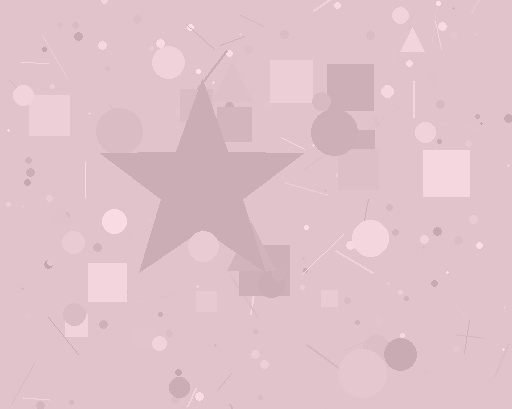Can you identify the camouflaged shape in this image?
The camouflaged shape is a star.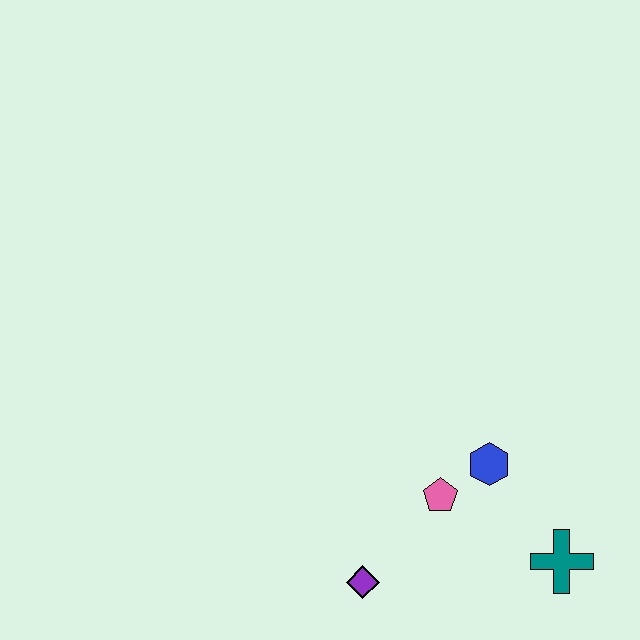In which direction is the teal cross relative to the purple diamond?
The teal cross is to the right of the purple diamond.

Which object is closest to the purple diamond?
The pink pentagon is closest to the purple diamond.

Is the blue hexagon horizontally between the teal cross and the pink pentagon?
Yes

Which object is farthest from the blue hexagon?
The purple diamond is farthest from the blue hexagon.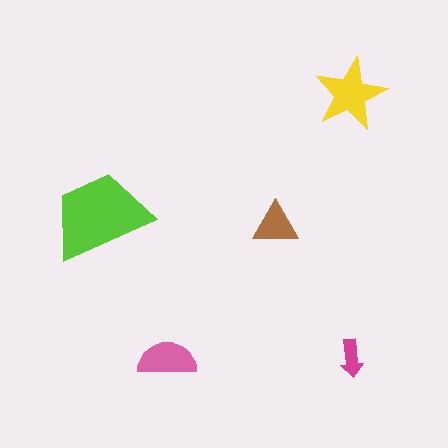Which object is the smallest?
The magenta arrow.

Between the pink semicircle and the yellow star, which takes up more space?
The yellow star.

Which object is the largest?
The lime trapezoid.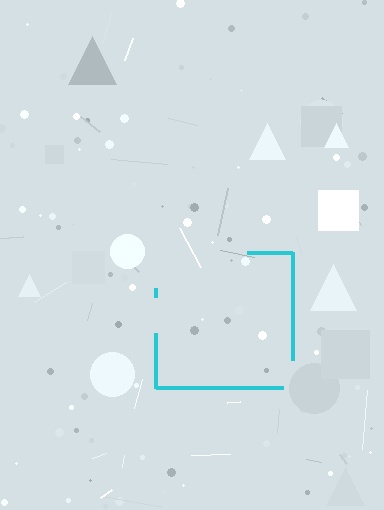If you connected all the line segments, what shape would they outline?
They would outline a square.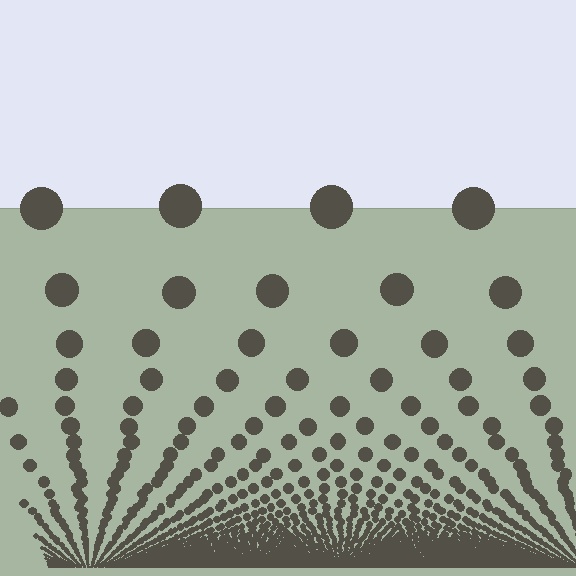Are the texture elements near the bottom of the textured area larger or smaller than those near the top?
Smaller. The gradient is inverted — elements near the bottom are smaller and denser.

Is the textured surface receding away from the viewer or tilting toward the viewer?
The surface appears to tilt toward the viewer. Texture elements get larger and sparser toward the top.